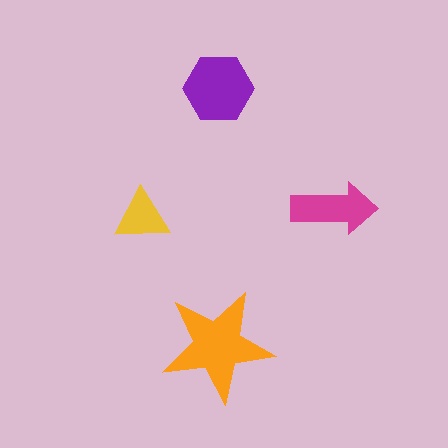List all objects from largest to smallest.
The orange star, the purple hexagon, the magenta arrow, the yellow triangle.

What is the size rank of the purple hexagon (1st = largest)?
2nd.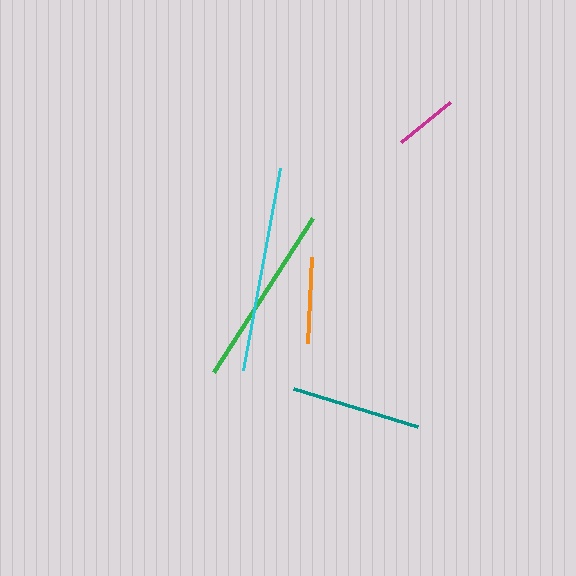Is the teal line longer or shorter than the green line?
The green line is longer than the teal line.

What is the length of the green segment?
The green segment is approximately 183 pixels long.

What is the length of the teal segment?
The teal segment is approximately 130 pixels long.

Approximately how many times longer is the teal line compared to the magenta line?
The teal line is approximately 2.1 times the length of the magenta line.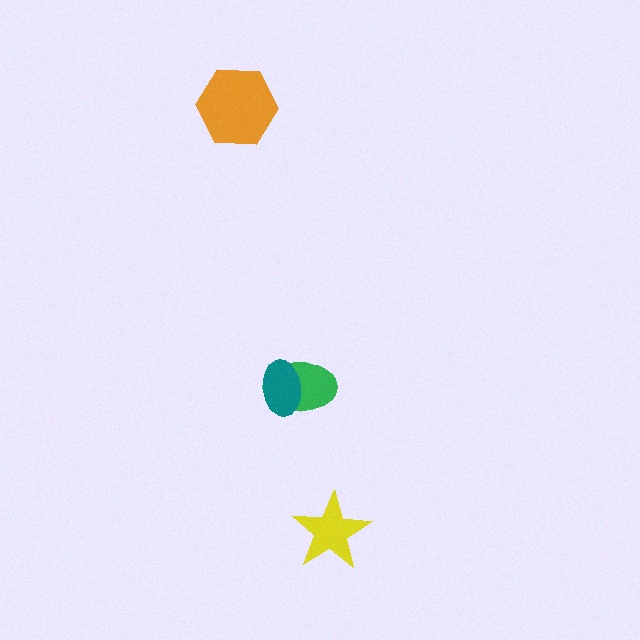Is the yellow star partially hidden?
No, no other shape covers it.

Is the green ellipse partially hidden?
Yes, it is partially covered by another shape.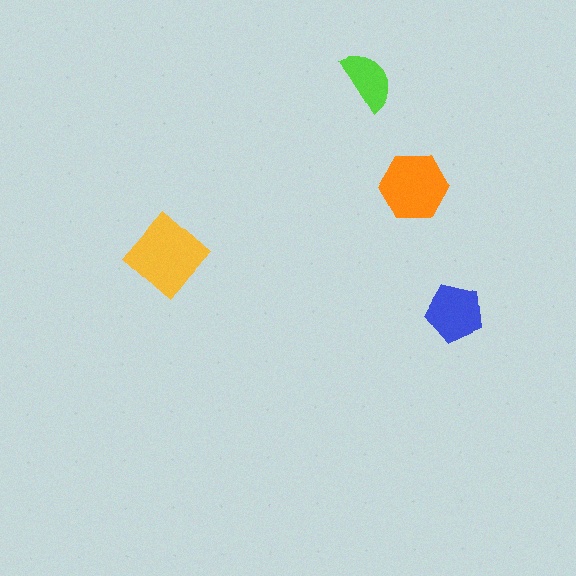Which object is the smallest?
The lime semicircle.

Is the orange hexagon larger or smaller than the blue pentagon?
Larger.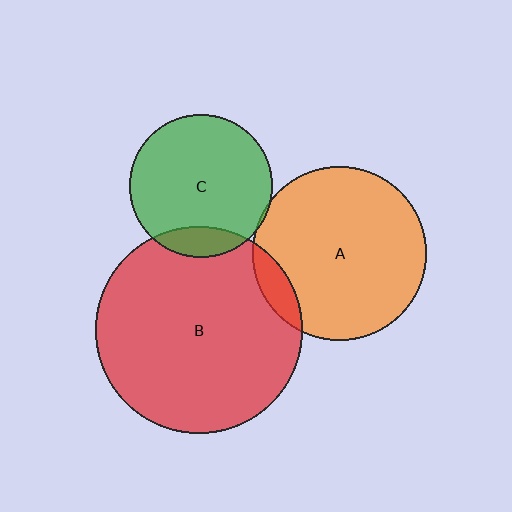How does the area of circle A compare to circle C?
Approximately 1.5 times.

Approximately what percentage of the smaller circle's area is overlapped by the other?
Approximately 15%.